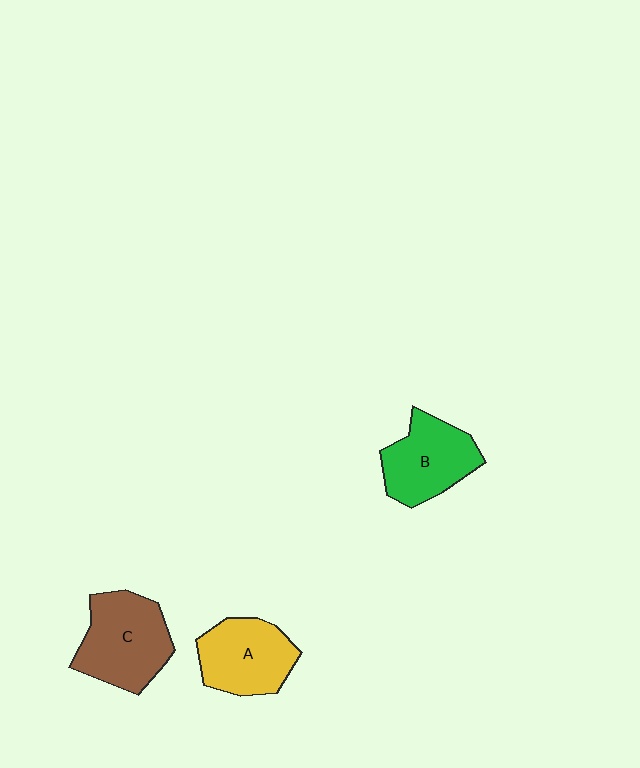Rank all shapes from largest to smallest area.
From largest to smallest: C (brown), A (yellow), B (green).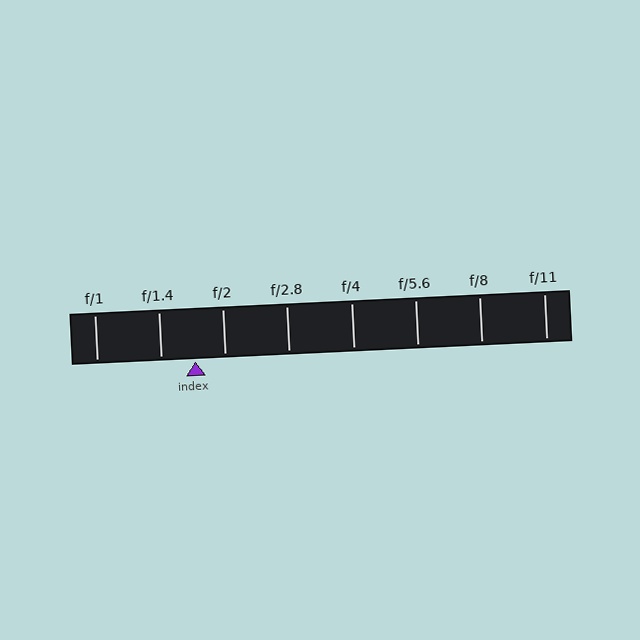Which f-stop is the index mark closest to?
The index mark is closest to f/2.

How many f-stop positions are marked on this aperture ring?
There are 8 f-stop positions marked.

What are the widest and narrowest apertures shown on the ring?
The widest aperture shown is f/1 and the narrowest is f/11.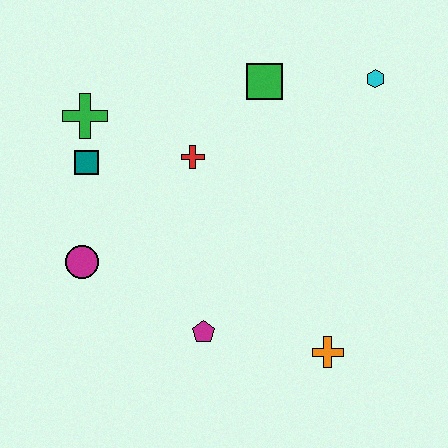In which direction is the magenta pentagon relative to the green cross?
The magenta pentagon is below the green cross.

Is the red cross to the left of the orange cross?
Yes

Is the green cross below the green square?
Yes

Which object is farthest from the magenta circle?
The cyan hexagon is farthest from the magenta circle.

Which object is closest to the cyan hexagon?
The green square is closest to the cyan hexagon.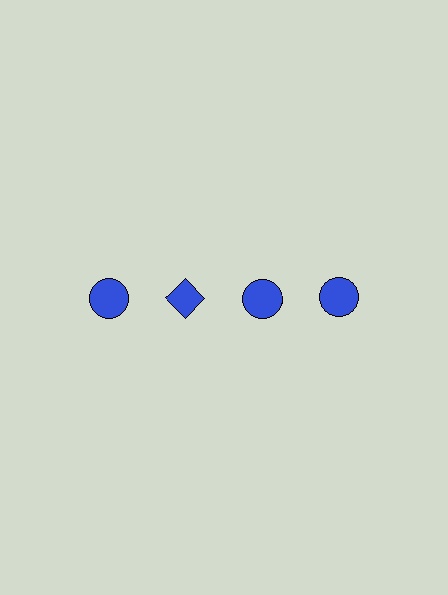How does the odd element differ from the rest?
It has a different shape: diamond instead of circle.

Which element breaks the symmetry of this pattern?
The blue diamond in the top row, second from left column breaks the symmetry. All other shapes are blue circles.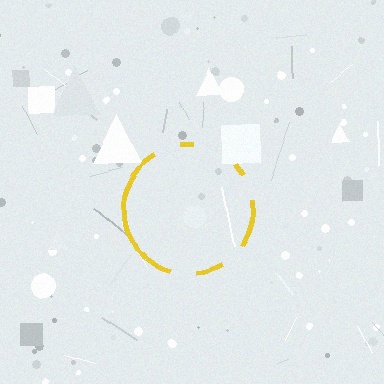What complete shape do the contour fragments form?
The contour fragments form a circle.